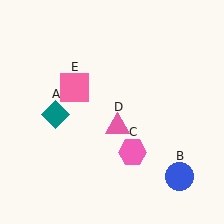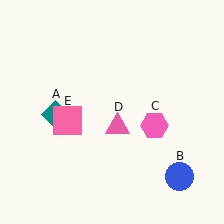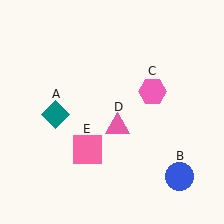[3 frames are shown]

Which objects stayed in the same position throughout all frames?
Teal diamond (object A) and blue circle (object B) and pink triangle (object D) remained stationary.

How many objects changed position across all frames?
2 objects changed position: pink hexagon (object C), pink square (object E).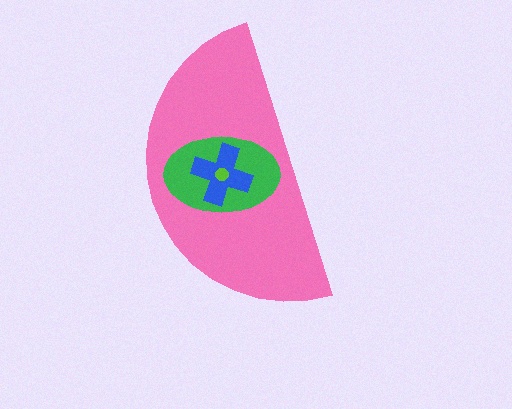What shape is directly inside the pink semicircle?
The green ellipse.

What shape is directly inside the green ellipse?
The blue cross.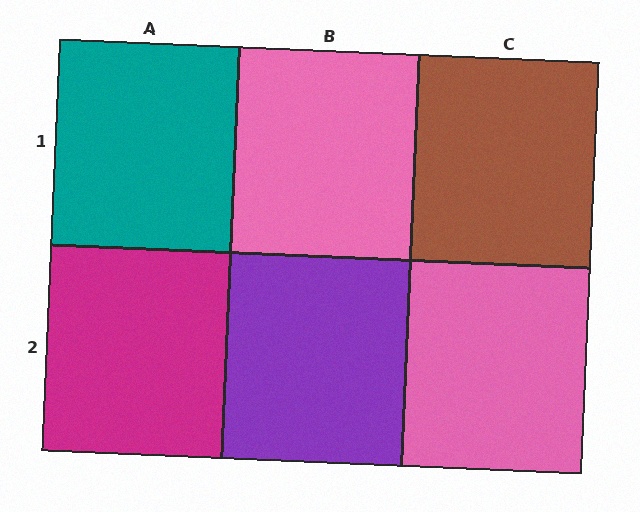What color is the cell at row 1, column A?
Teal.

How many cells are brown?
1 cell is brown.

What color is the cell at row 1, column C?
Brown.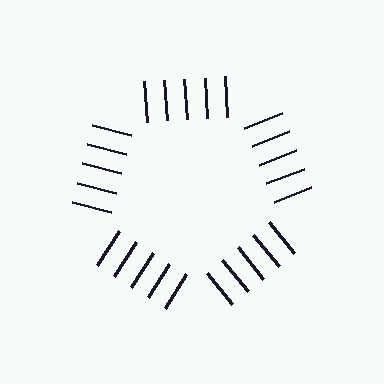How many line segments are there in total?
25 — 5 along each of the 5 edges.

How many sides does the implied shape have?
5 sides — the line-ends trace a pentagon.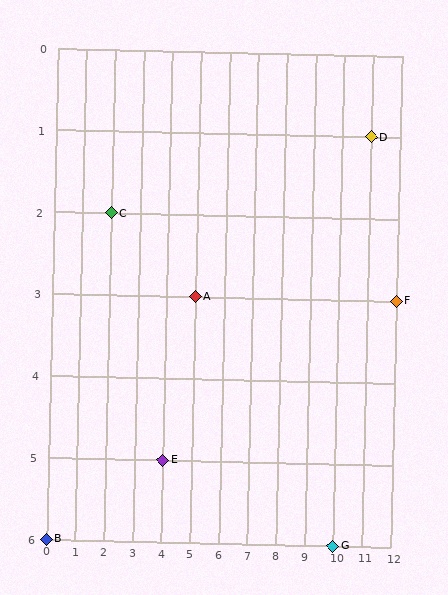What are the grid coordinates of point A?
Point A is at grid coordinates (5, 3).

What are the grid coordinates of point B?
Point B is at grid coordinates (0, 6).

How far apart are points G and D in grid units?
Points G and D are 1 column and 5 rows apart (about 5.1 grid units diagonally).